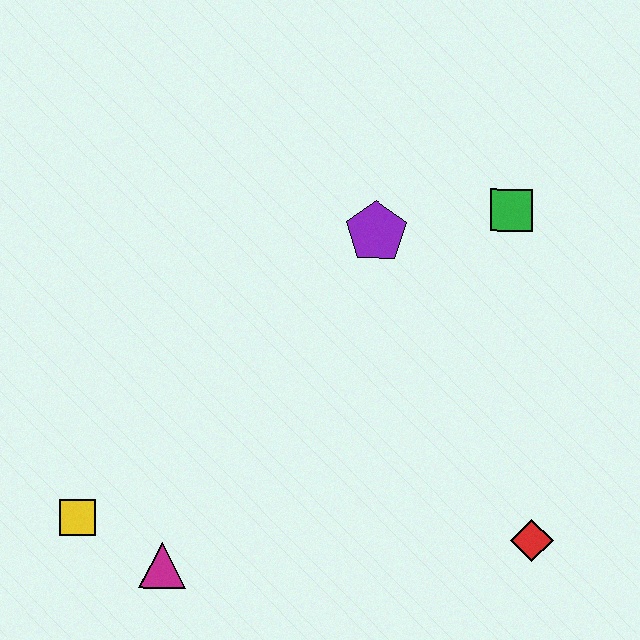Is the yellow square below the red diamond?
No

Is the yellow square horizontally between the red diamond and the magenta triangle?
No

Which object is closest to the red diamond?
The green square is closest to the red diamond.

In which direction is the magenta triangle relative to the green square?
The magenta triangle is below the green square.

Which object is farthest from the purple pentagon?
The yellow square is farthest from the purple pentagon.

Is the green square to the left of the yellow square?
No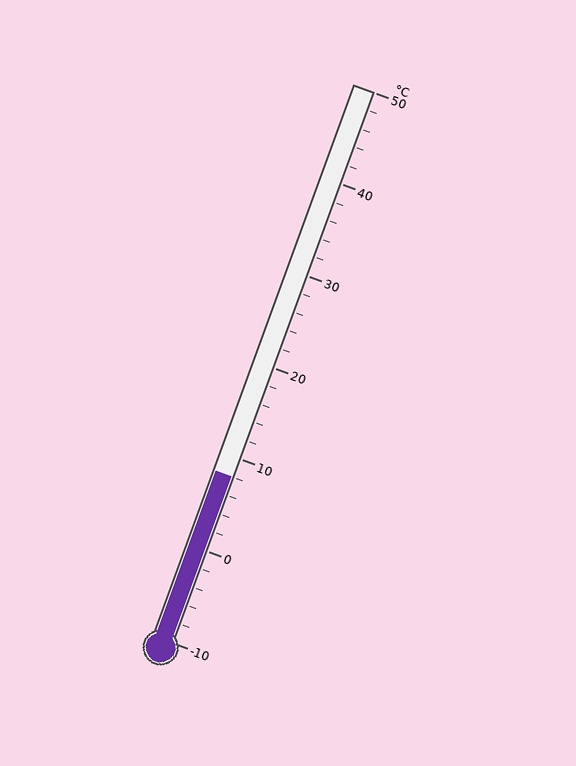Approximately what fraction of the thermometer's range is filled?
The thermometer is filled to approximately 30% of its range.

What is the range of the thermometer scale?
The thermometer scale ranges from -10°C to 50°C.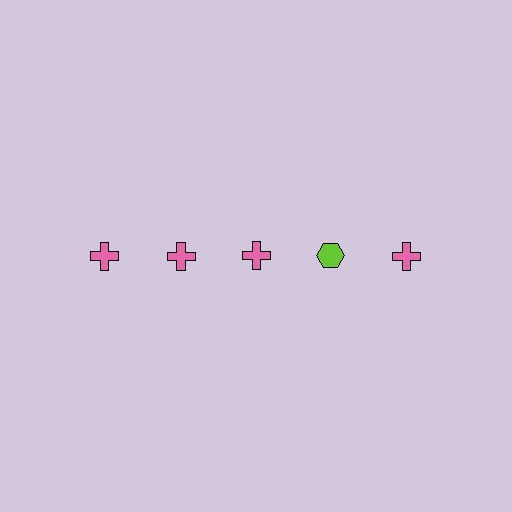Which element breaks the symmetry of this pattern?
The lime hexagon in the top row, second from right column breaks the symmetry. All other shapes are pink crosses.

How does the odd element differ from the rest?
It differs in both color (lime instead of pink) and shape (hexagon instead of cross).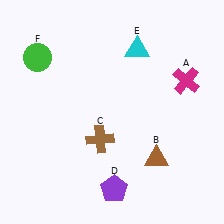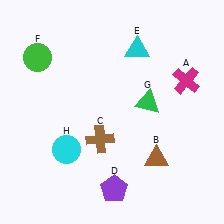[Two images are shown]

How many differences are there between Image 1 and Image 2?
There are 2 differences between the two images.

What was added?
A green triangle (G), a cyan circle (H) were added in Image 2.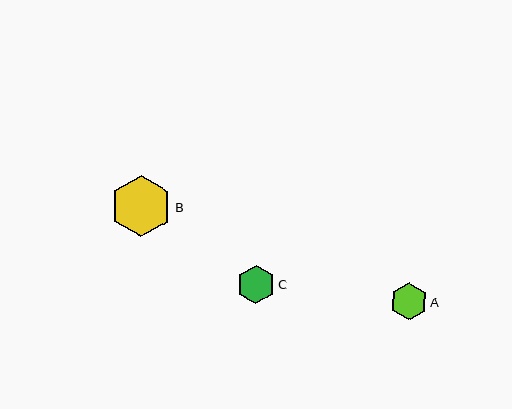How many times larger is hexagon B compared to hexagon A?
Hexagon B is approximately 1.7 times the size of hexagon A.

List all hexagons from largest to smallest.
From largest to smallest: B, C, A.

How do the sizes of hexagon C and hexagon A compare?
Hexagon C and hexagon A are approximately the same size.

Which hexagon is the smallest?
Hexagon A is the smallest with a size of approximately 37 pixels.